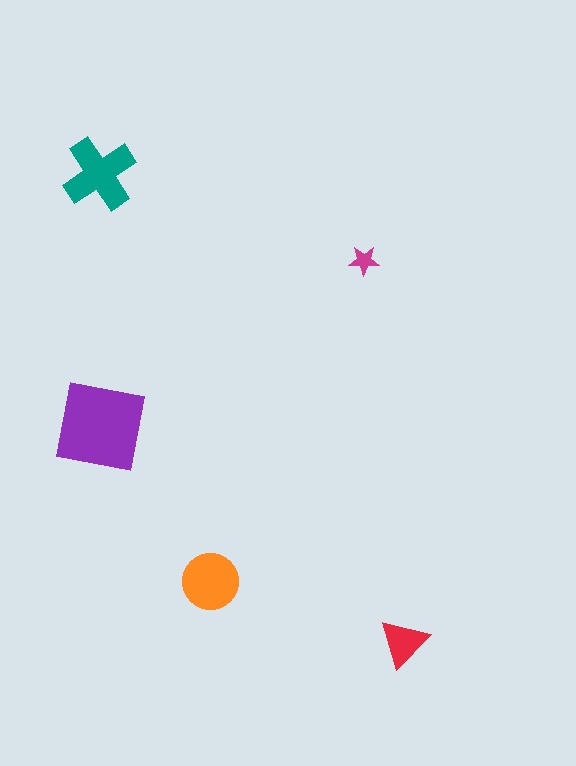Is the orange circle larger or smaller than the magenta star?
Larger.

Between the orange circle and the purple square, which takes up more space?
The purple square.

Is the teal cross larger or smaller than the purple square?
Smaller.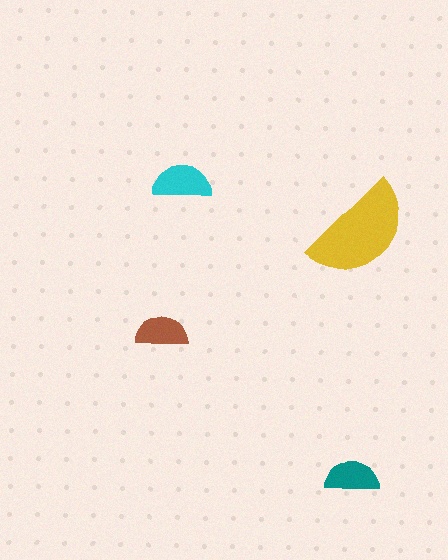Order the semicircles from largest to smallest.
the yellow one, the cyan one, the teal one, the brown one.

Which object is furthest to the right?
The yellow semicircle is rightmost.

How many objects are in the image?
There are 4 objects in the image.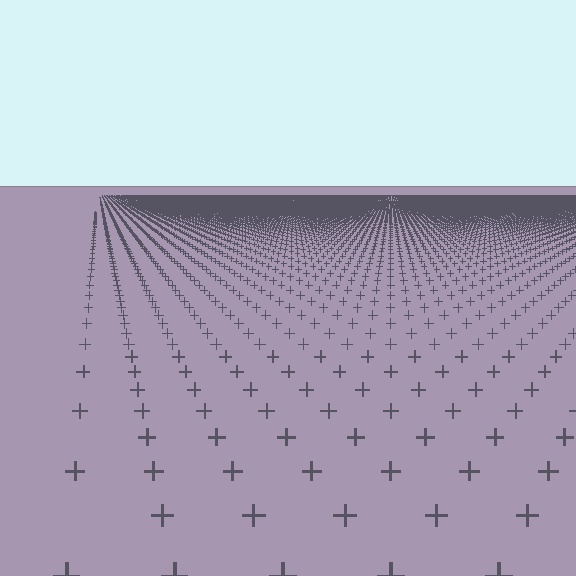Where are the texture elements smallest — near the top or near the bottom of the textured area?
Near the top.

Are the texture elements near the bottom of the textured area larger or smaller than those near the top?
Larger. Near the bottom, elements are closer to the viewer and appear at a bigger on-screen size.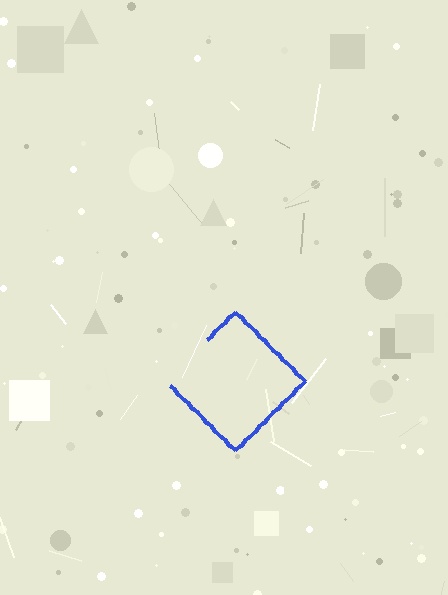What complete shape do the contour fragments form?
The contour fragments form a diamond.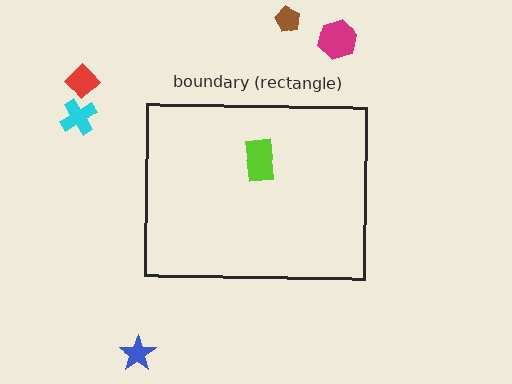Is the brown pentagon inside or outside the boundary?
Outside.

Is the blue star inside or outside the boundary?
Outside.